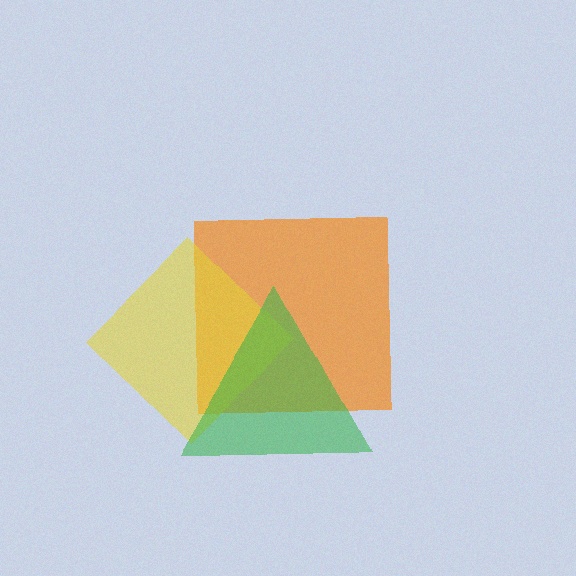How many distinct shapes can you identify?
There are 3 distinct shapes: an orange square, a yellow diamond, a green triangle.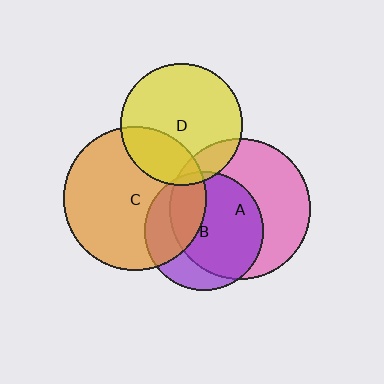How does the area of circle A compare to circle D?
Approximately 1.3 times.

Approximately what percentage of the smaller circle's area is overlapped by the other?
Approximately 70%.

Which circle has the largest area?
Circle C (orange).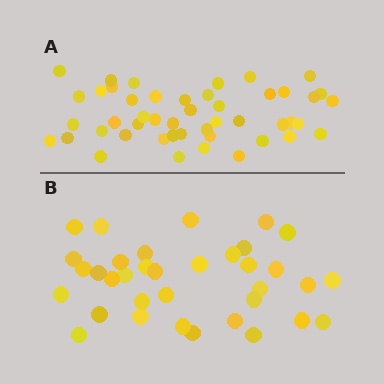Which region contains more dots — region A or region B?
Region A (the top region) has more dots.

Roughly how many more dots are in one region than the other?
Region A has roughly 12 or so more dots than region B.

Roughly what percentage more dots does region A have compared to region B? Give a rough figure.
About 35% more.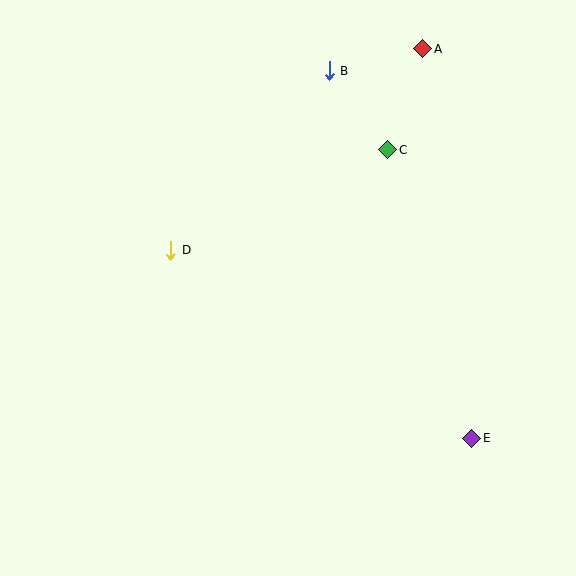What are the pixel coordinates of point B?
Point B is at (329, 71).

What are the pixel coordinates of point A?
Point A is at (423, 49).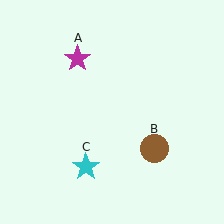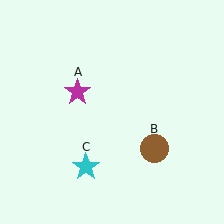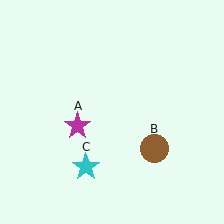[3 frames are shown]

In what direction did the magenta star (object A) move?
The magenta star (object A) moved down.